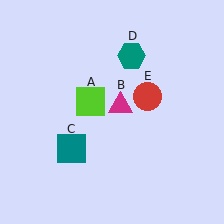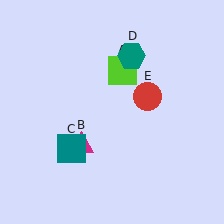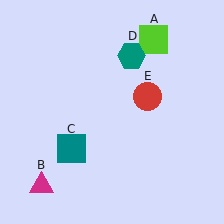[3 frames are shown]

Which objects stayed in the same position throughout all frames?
Teal square (object C) and teal hexagon (object D) and red circle (object E) remained stationary.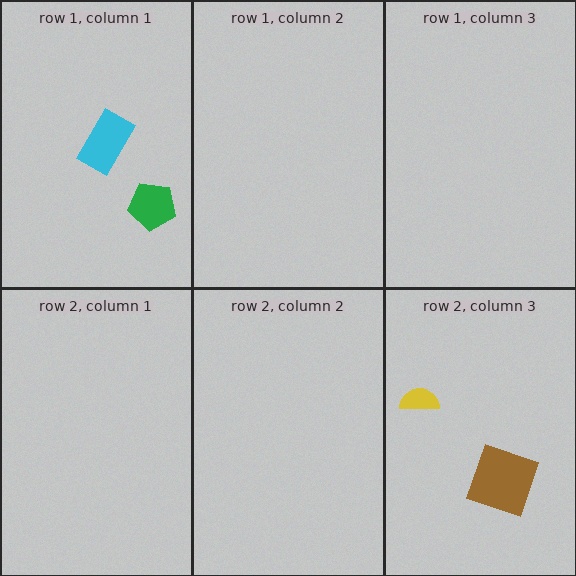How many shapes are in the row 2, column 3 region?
2.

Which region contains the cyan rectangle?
The row 1, column 1 region.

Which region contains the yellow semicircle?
The row 2, column 3 region.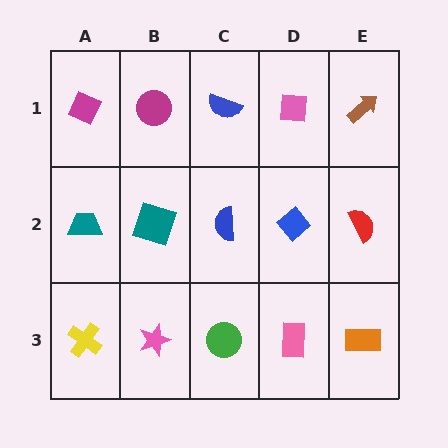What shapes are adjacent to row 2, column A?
A magenta diamond (row 1, column A), a yellow cross (row 3, column A), a teal square (row 2, column B).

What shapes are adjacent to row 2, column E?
A brown arrow (row 1, column E), an orange rectangle (row 3, column E), a blue diamond (row 2, column D).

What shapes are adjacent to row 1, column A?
A teal trapezoid (row 2, column A), a magenta circle (row 1, column B).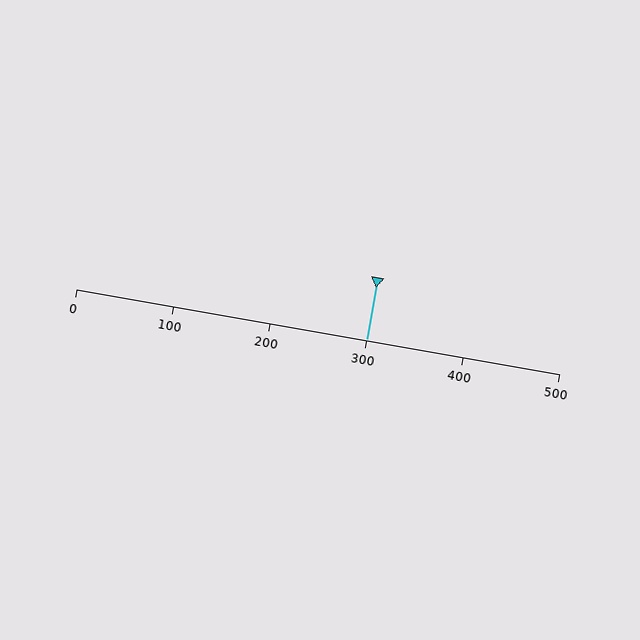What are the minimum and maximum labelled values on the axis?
The axis runs from 0 to 500.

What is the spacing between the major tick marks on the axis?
The major ticks are spaced 100 apart.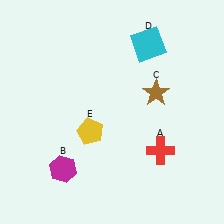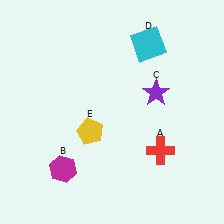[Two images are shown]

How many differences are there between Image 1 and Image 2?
There is 1 difference between the two images.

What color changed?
The star (C) changed from brown in Image 1 to purple in Image 2.